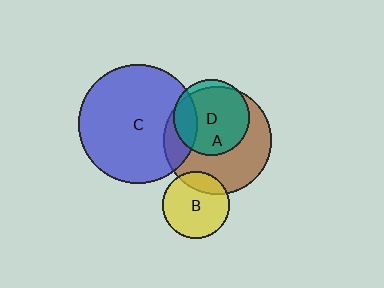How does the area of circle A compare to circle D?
Approximately 2.0 times.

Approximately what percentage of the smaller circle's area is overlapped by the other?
Approximately 20%.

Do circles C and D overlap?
Yes.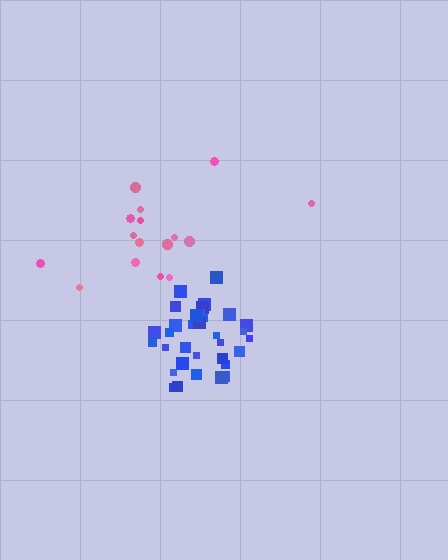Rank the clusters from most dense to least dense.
blue, pink.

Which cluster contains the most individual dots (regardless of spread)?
Blue (33).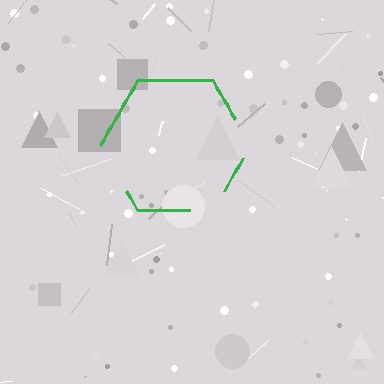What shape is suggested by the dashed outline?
The dashed outline suggests a hexagon.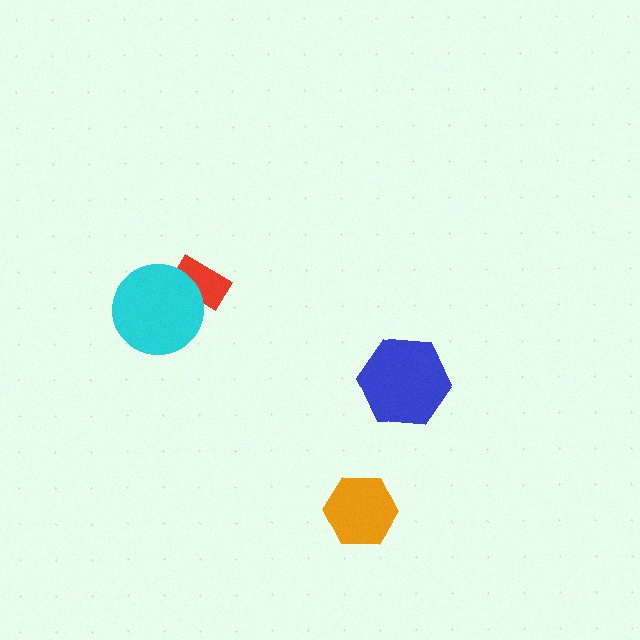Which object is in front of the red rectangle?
The cyan circle is in front of the red rectangle.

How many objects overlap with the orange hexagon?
0 objects overlap with the orange hexagon.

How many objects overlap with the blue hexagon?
0 objects overlap with the blue hexagon.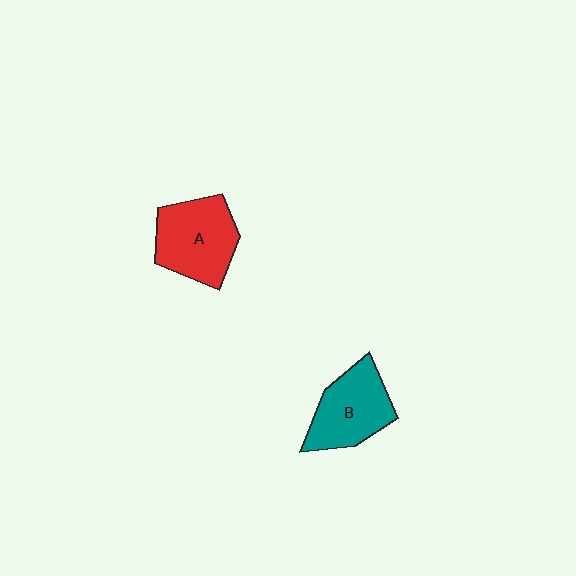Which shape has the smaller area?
Shape B (teal).